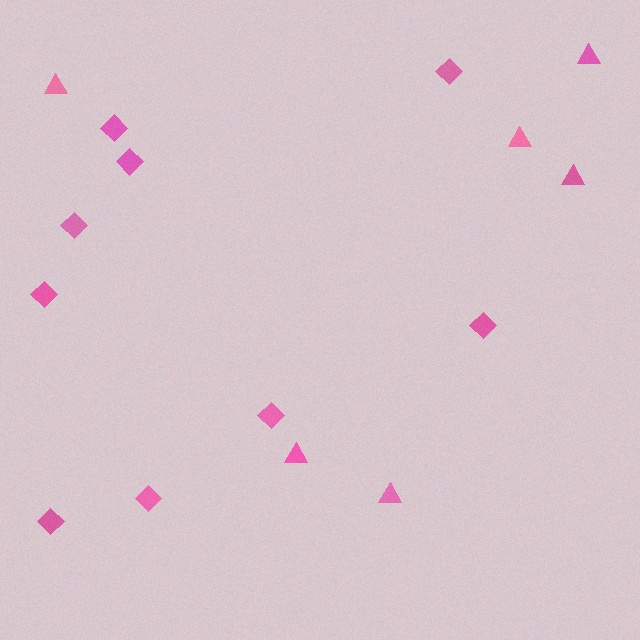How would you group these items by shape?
There are 2 groups: one group of diamonds (9) and one group of triangles (6).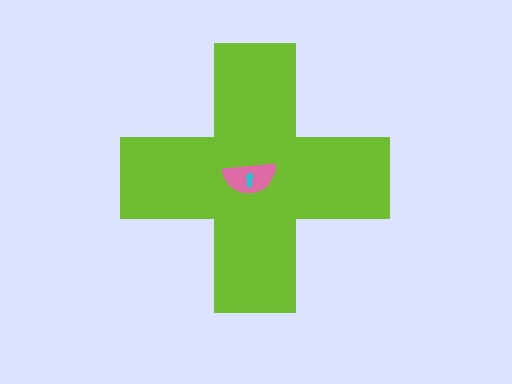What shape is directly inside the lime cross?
The pink semicircle.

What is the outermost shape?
The lime cross.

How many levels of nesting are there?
3.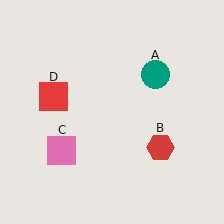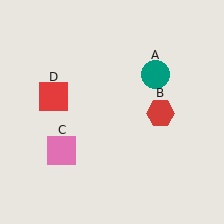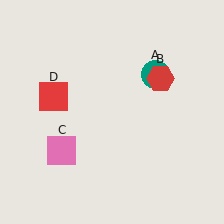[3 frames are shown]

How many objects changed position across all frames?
1 object changed position: red hexagon (object B).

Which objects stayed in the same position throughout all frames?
Teal circle (object A) and pink square (object C) and red square (object D) remained stationary.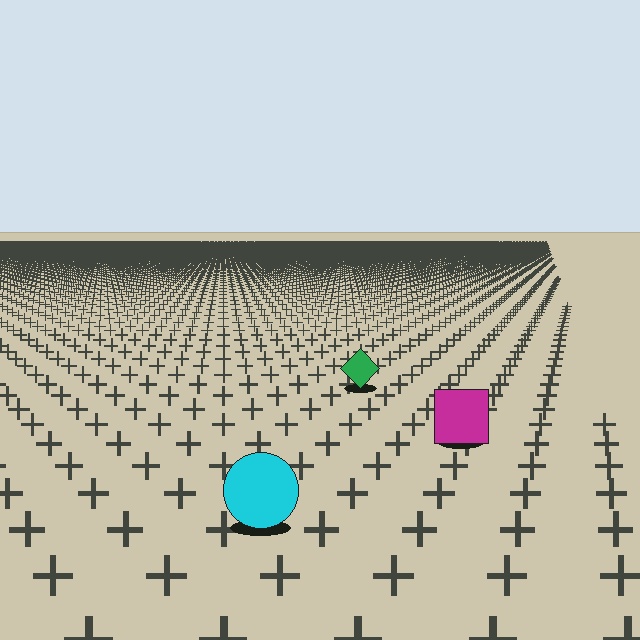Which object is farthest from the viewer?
The green diamond is farthest from the viewer. It appears smaller and the ground texture around it is denser.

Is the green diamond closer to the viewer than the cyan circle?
No. The cyan circle is closer — you can tell from the texture gradient: the ground texture is coarser near it.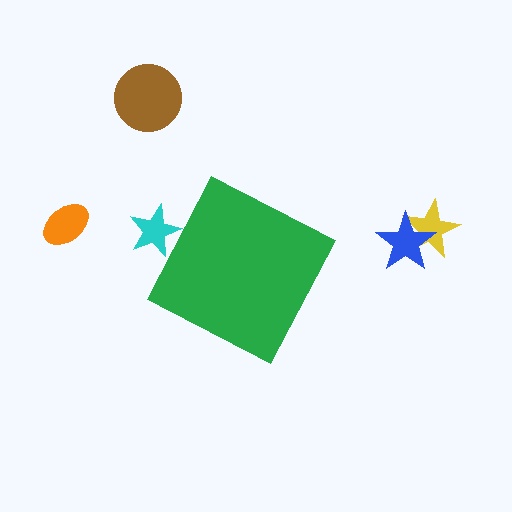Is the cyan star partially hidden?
Yes, the cyan star is partially hidden behind the green diamond.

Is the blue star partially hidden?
No, the blue star is fully visible.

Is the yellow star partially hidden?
No, the yellow star is fully visible.